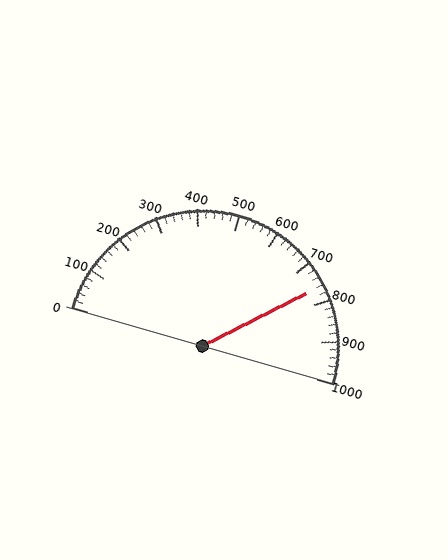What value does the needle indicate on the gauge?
The needle indicates approximately 760.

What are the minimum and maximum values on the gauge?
The gauge ranges from 0 to 1000.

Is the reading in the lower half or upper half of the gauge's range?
The reading is in the upper half of the range (0 to 1000).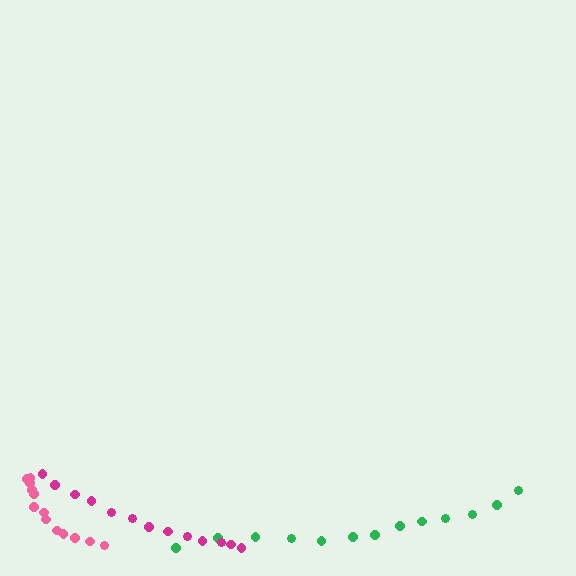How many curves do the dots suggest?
There are 3 distinct paths.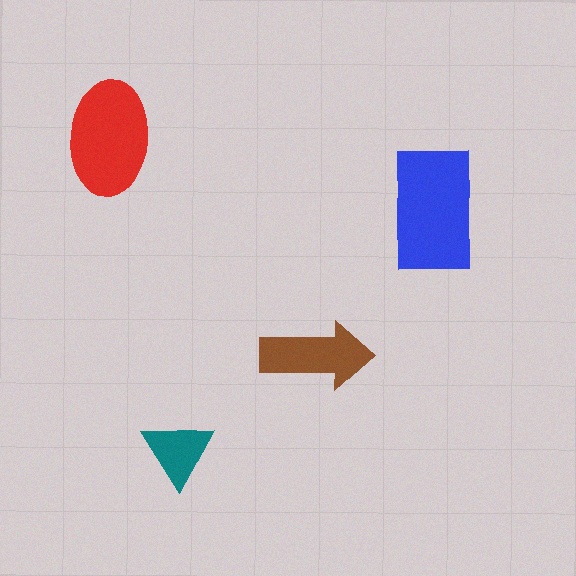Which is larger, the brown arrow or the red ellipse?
The red ellipse.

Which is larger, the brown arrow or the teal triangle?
The brown arrow.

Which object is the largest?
The blue rectangle.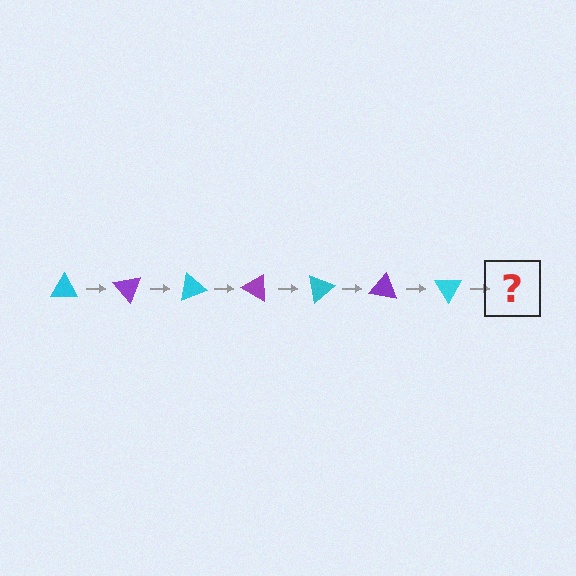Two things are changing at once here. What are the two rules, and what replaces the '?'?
The two rules are that it rotates 50 degrees each step and the color cycles through cyan and purple. The '?' should be a purple triangle, rotated 350 degrees from the start.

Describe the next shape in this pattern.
It should be a purple triangle, rotated 350 degrees from the start.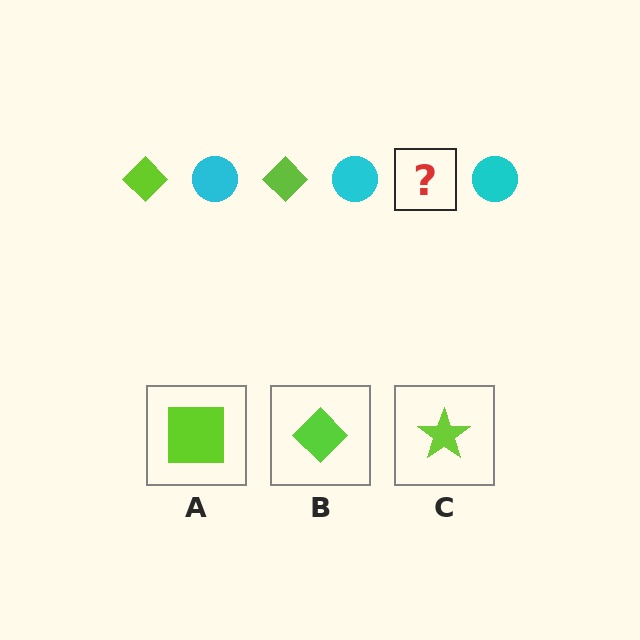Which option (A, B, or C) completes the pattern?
B.